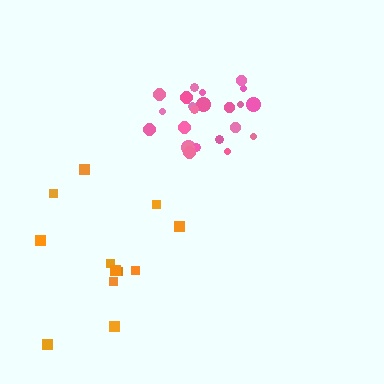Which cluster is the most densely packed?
Pink.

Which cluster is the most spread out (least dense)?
Orange.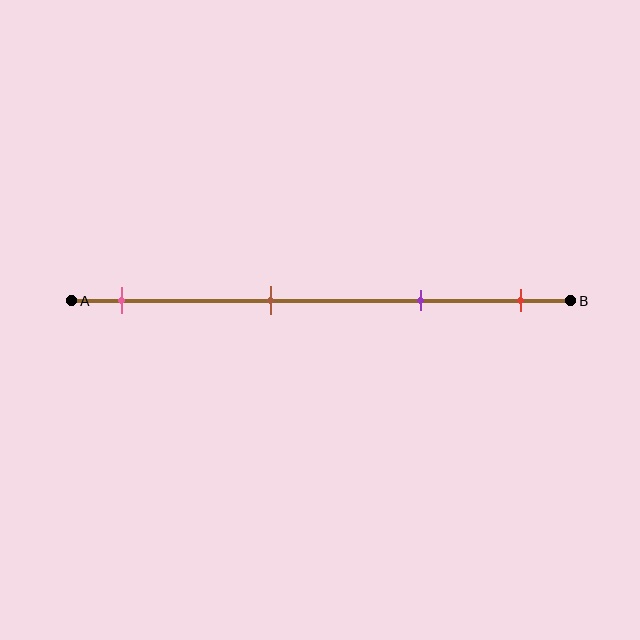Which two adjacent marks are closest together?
The purple and red marks are the closest adjacent pair.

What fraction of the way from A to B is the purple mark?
The purple mark is approximately 70% (0.7) of the way from A to B.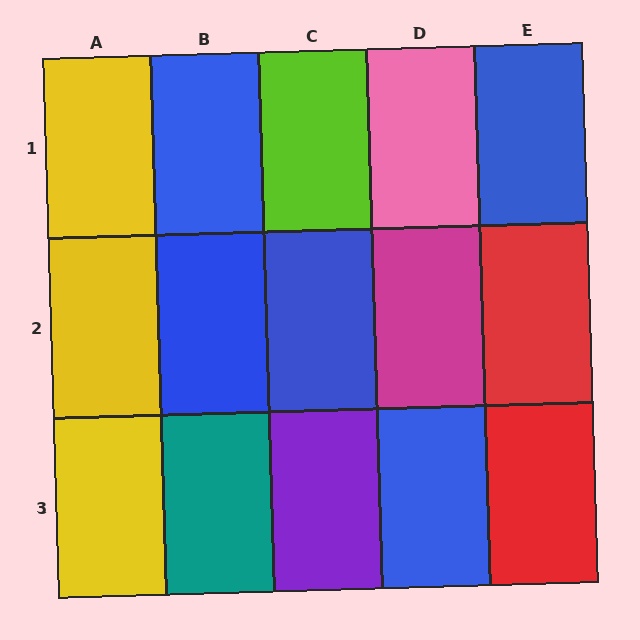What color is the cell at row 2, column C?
Blue.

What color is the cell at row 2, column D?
Magenta.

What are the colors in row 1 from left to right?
Yellow, blue, lime, pink, blue.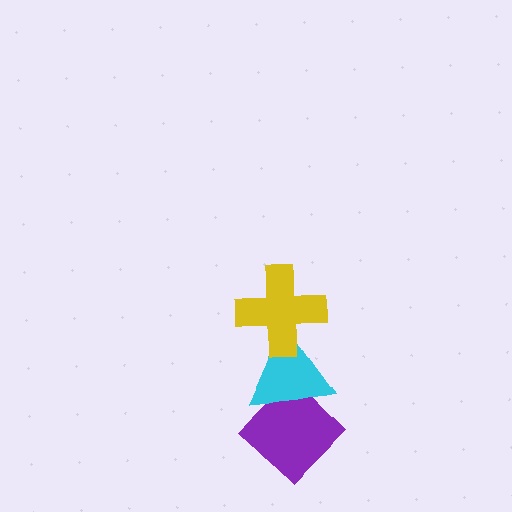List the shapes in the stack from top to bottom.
From top to bottom: the yellow cross, the cyan triangle, the purple diamond.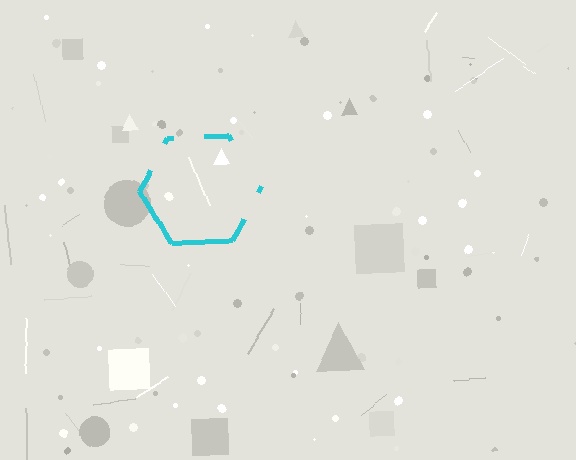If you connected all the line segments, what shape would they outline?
They would outline a hexagon.